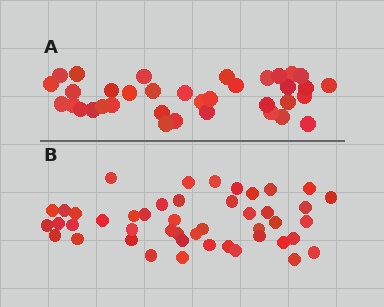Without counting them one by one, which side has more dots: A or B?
Region B (the bottom region) has more dots.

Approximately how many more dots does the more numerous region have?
Region B has roughly 10 or so more dots than region A.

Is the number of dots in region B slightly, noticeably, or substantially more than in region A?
Region B has noticeably more, but not dramatically so. The ratio is roughly 1.3 to 1.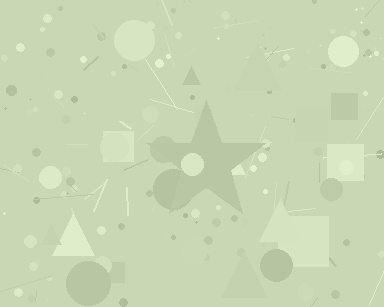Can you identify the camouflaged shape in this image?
The camouflaged shape is a star.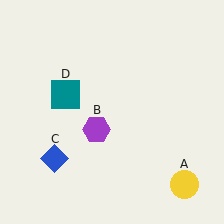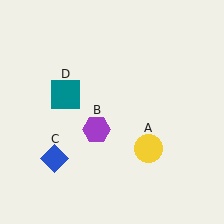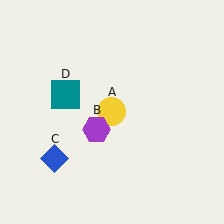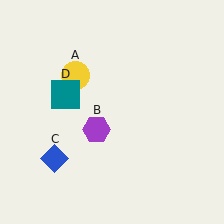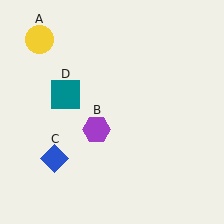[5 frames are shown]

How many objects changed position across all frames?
1 object changed position: yellow circle (object A).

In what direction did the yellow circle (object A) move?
The yellow circle (object A) moved up and to the left.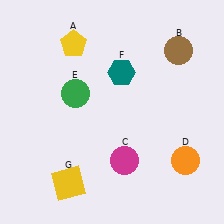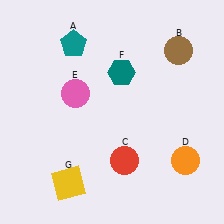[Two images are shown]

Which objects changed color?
A changed from yellow to teal. C changed from magenta to red. E changed from green to pink.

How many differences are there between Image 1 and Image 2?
There are 3 differences between the two images.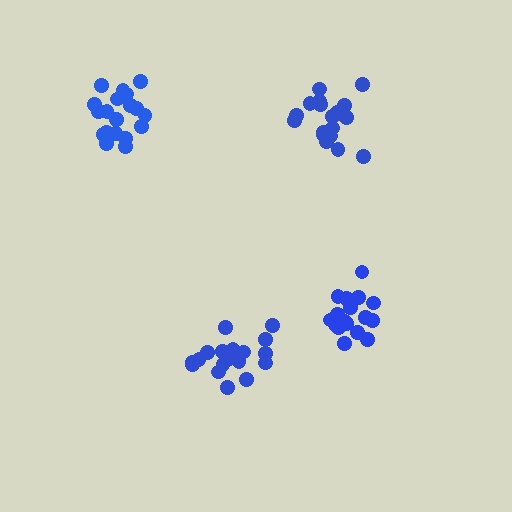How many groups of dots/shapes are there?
There are 4 groups.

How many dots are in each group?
Group 1: 19 dots, Group 2: 17 dots, Group 3: 19 dots, Group 4: 19 dots (74 total).